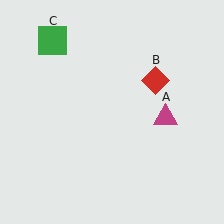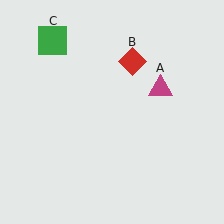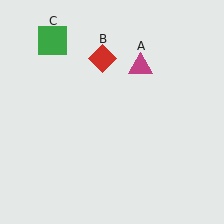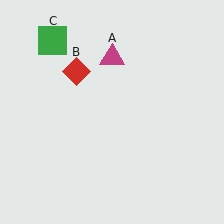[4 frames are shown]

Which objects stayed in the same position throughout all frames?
Green square (object C) remained stationary.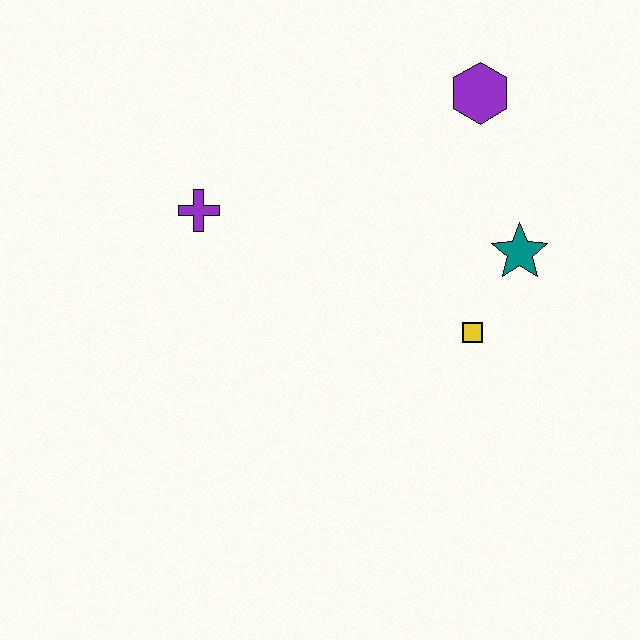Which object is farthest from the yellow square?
The purple cross is farthest from the yellow square.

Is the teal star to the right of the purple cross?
Yes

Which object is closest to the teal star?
The yellow square is closest to the teal star.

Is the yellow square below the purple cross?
Yes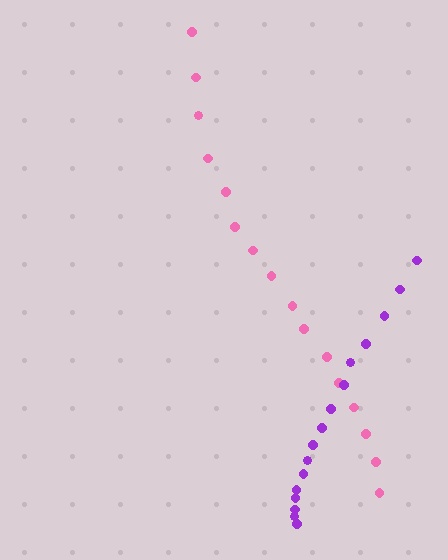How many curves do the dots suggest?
There are 2 distinct paths.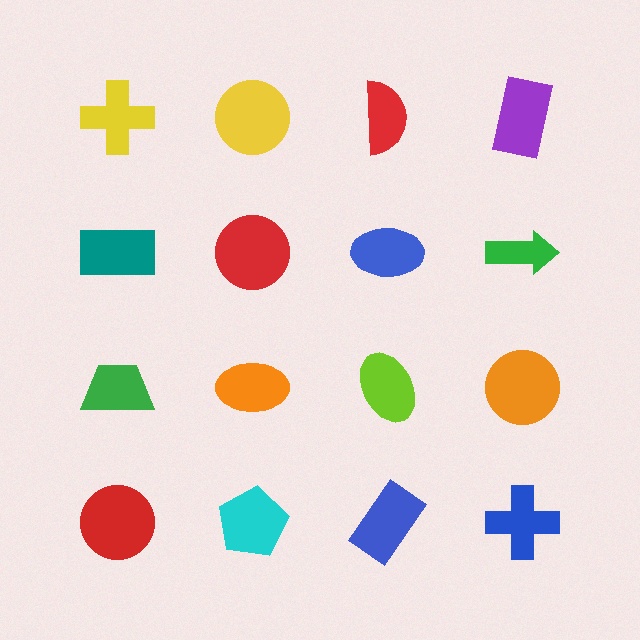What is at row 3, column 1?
A green trapezoid.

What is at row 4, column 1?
A red circle.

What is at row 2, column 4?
A green arrow.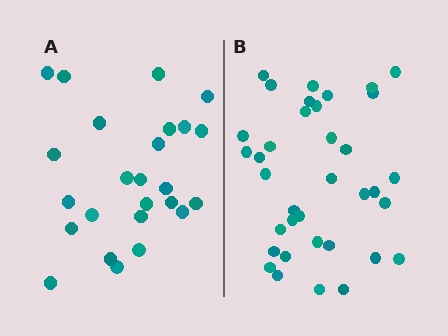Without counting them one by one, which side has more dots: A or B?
Region B (the right region) has more dots.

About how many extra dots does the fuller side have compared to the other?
Region B has roughly 12 or so more dots than region A.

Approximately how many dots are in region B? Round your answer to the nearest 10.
About 40 dots. (The exact count is 36, which rounds to 40.)